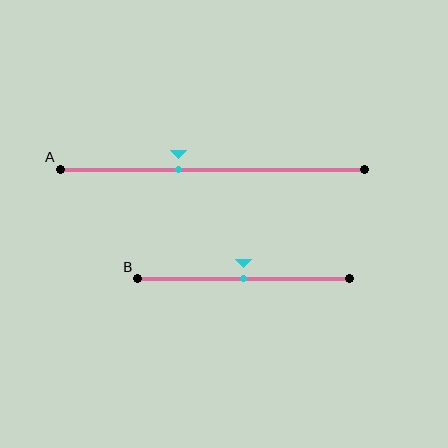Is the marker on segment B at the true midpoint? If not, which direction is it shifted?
Yes, the marker on segment B is at the true midpoint.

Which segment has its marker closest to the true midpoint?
Segment B has its marker closest to the true midpoint.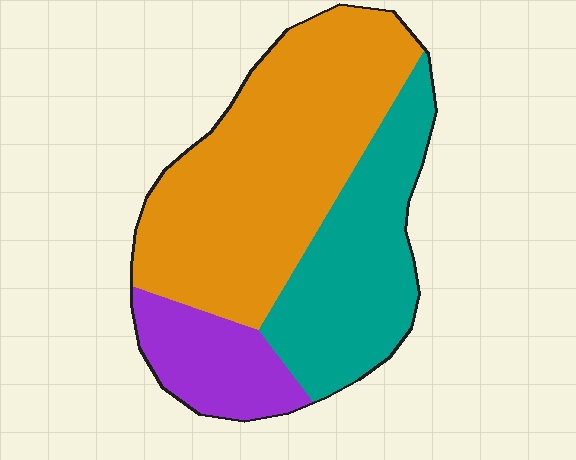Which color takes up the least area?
Purple, at roughly 15%.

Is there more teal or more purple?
Teal.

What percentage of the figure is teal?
Teal covers 31% of the figure.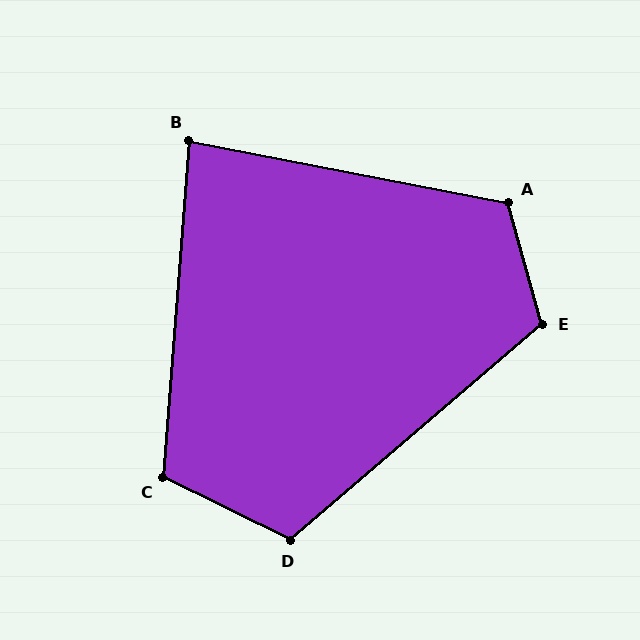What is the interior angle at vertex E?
Approximately 115 degrees (obtuse).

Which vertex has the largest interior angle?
A, at approximately 116 degrees.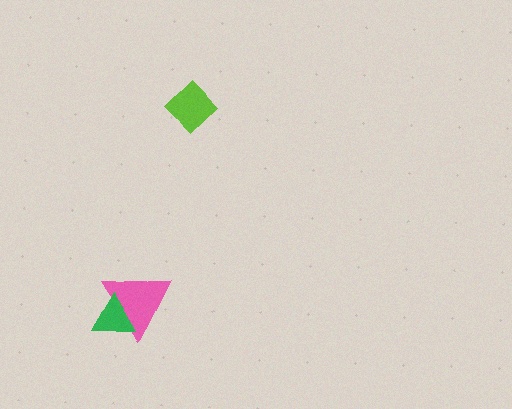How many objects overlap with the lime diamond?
0 objects overlap with the lime diamond.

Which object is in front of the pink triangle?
The green triangle is in front of the pink triangle.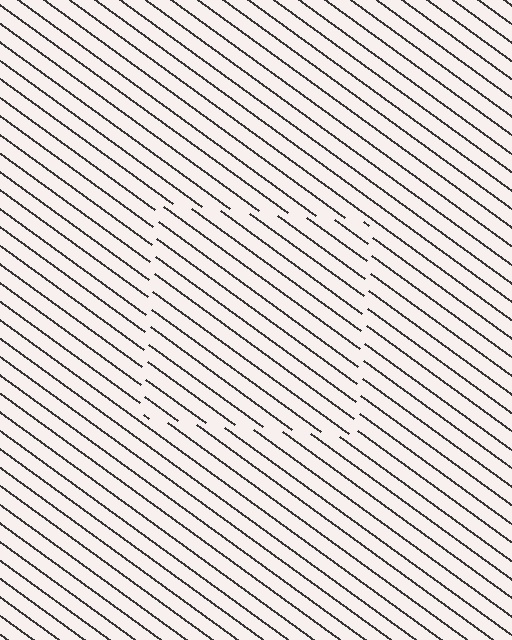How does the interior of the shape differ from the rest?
The interior of the shape contains the same grating, shifted by half a period — the contour is defined by the phase discontinuity where line-ends from the inner and outer gratings abut.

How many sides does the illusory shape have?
4 sides — the line-ends trace a square.